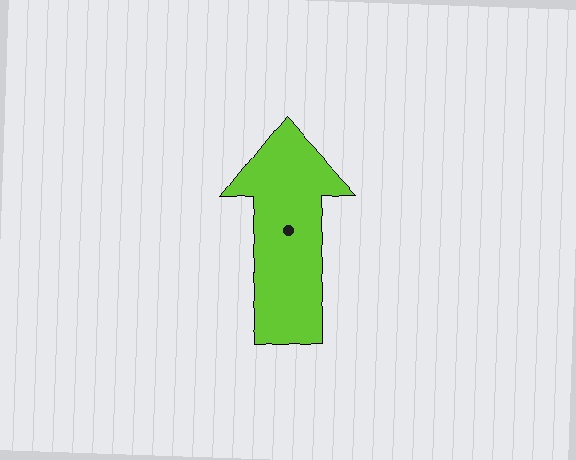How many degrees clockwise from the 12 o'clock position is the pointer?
Approximately 358 degrees.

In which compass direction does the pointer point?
North.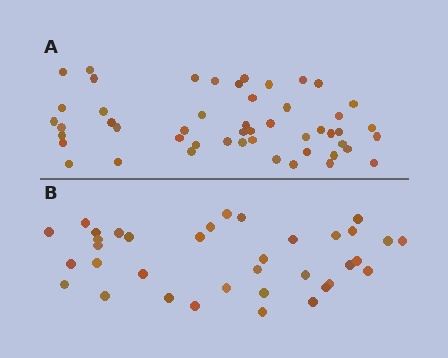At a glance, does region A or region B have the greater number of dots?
Region A (the top region) has more dots.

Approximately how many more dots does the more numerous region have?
Region A has approximately 15 more dots than region B.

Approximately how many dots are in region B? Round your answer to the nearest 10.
About 40 dots. (The exact count is 36, which rounds to 40.)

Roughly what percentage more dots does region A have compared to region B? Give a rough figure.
About 40% more.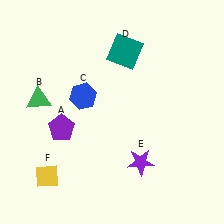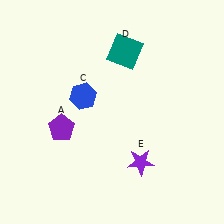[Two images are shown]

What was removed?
The yellow diamond (F), the green triangle (B) were removed in Image 2.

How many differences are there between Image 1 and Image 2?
There are 2 differences between the two images.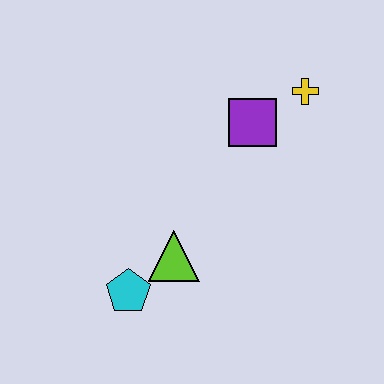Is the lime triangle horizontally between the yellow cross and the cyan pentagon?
Yes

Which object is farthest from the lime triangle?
The yellow cross is farthest from the lime triangle.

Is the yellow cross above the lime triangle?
Yes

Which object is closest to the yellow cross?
The purple square is closest to the yellow cross.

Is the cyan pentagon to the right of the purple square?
No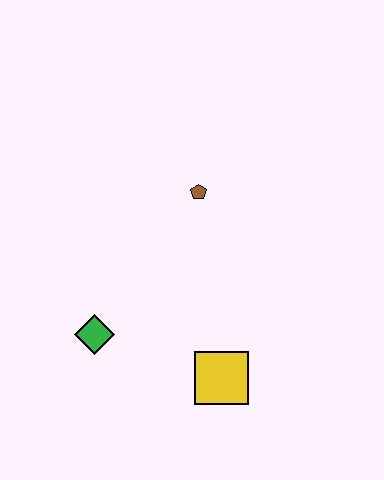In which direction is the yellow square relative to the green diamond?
The yellow square is to the right of the green diamond.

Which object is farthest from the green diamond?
The brown pentagon is farthest from the green diamond.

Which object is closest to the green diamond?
The yellow square is closest to the green diamond.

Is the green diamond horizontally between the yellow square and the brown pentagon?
No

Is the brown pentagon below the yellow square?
No